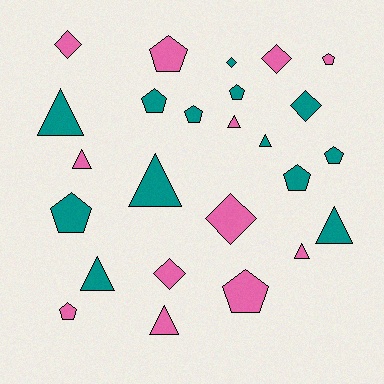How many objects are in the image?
There are 25 objects.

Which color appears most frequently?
Teal, with 13 objects.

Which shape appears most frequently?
Pentagon, with 10 objects.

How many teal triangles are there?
There are 5 teal triangles.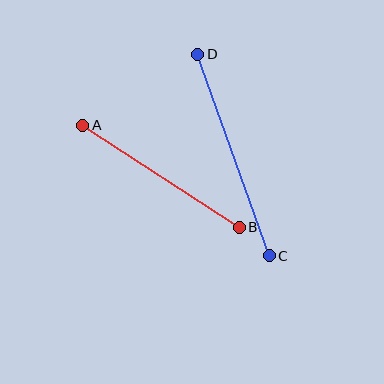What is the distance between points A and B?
The distance is approximately 186 pixels.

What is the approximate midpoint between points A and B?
The midpoint is at approximately (161, 176) pixels.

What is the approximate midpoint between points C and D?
The midpoint is at approximately (233, 155) pixels.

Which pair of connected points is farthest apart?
Points C and D are farthest apart.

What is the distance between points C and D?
The distance is approximately 214 pixels.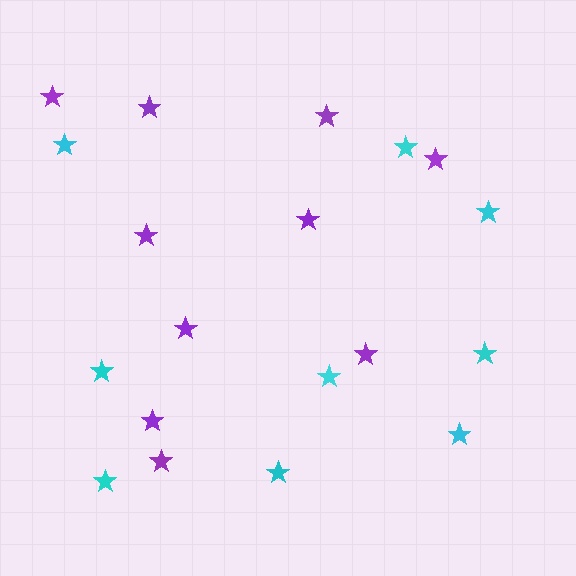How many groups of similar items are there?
There are 2 groups: one group of cyan stars (9) and one group of purple stars (10).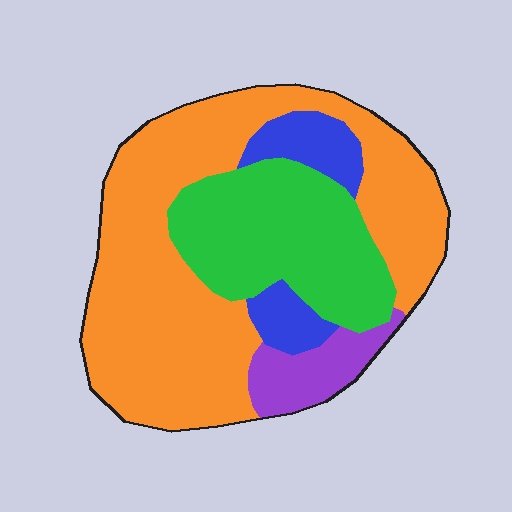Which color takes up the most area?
Orange, at roughly 55%.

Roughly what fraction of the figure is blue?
Blue takes up about one tenth (1/10) of the figure.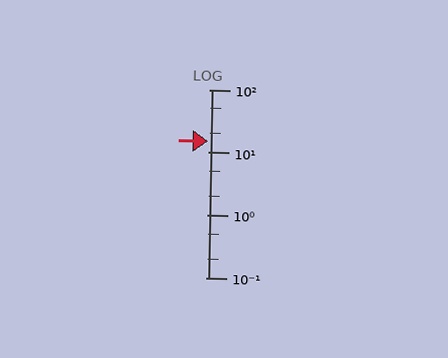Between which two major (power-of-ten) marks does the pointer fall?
The pointer is between 10 and 100.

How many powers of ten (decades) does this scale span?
The scale spans 3 decades, from 0.1 to 100.